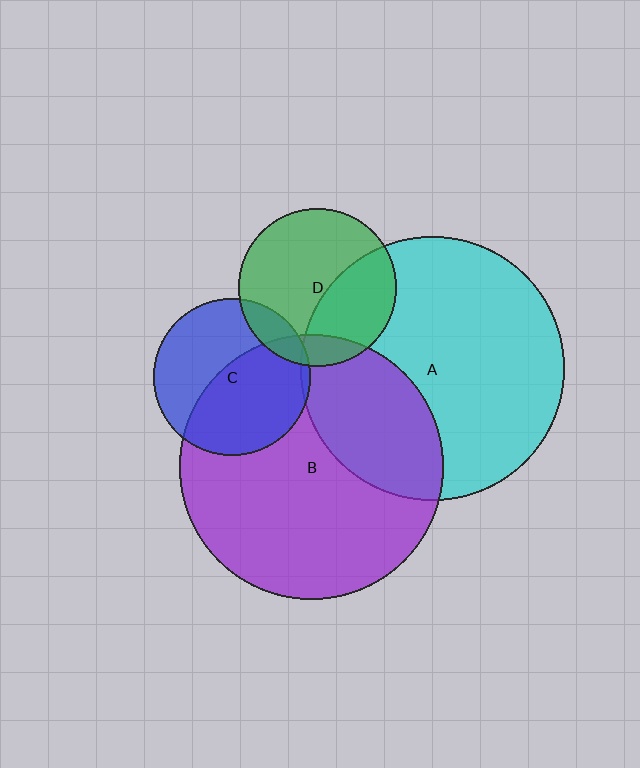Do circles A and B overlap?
Yes.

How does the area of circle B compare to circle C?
Approximately 2.8 times.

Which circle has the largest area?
Circle B (purple).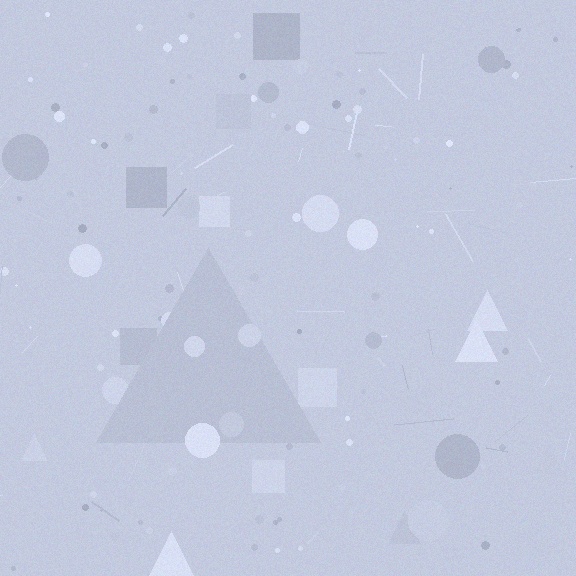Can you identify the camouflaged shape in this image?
The camouflaged shape is a triangle.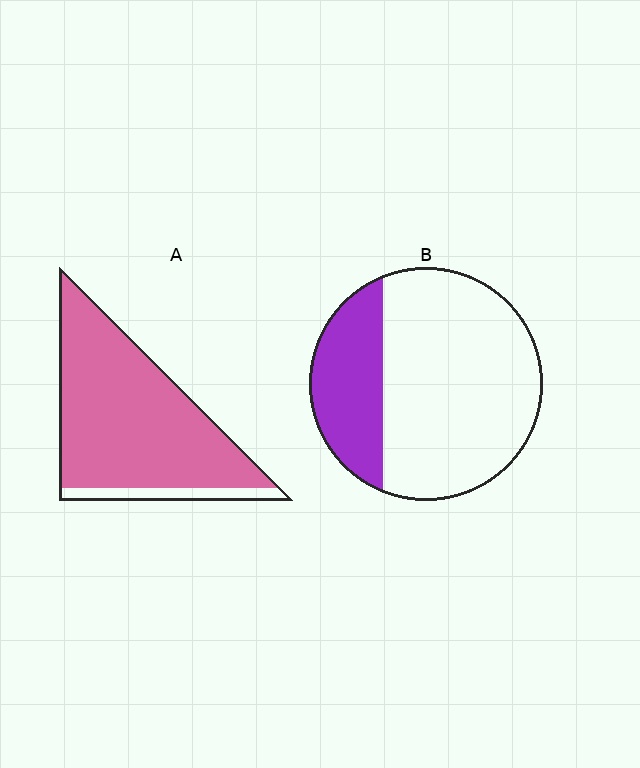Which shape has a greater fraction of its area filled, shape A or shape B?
Shape A.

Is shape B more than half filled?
No.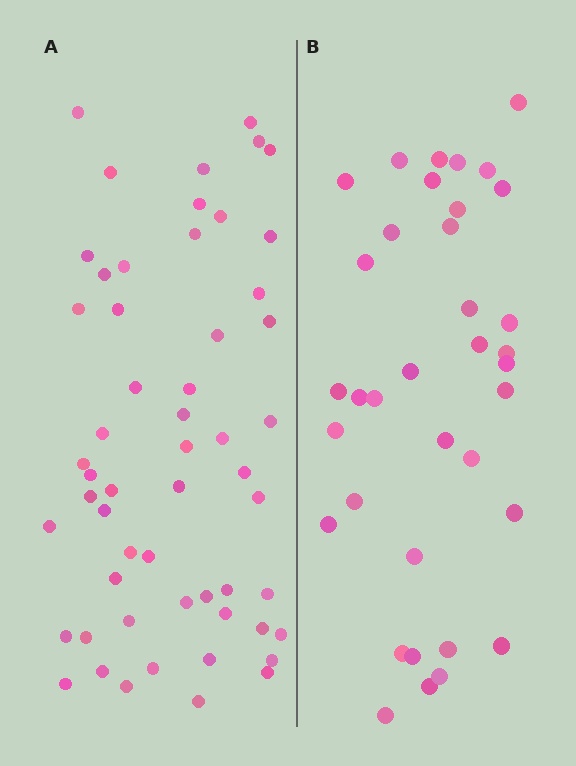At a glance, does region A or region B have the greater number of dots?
Region A (the left region) has more dots.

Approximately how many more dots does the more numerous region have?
Region A has approximately 20 more dots than region B.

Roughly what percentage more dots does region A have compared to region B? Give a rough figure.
About 55% more.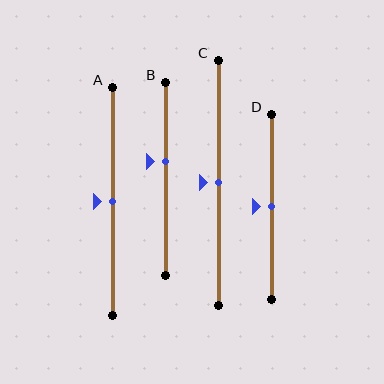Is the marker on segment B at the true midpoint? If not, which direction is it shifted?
No, the marker on segment B is shifted upward by about 9% of the segment length.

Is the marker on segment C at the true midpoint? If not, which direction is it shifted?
Yes, the marker on segment C is at the true midpoint.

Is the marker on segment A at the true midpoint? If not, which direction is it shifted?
Yes, the marker on segment A is at the true midpoint.